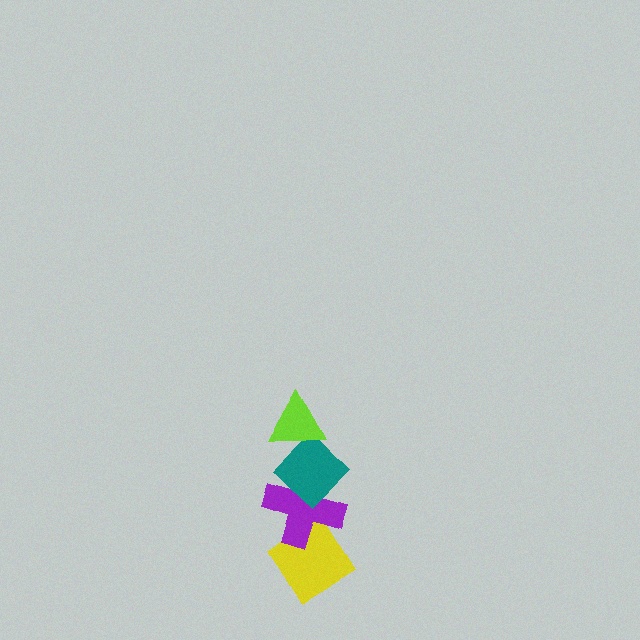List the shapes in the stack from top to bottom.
From top to bottom: the lime triangle, the teal diamond, the purple cross, the yellow diamond.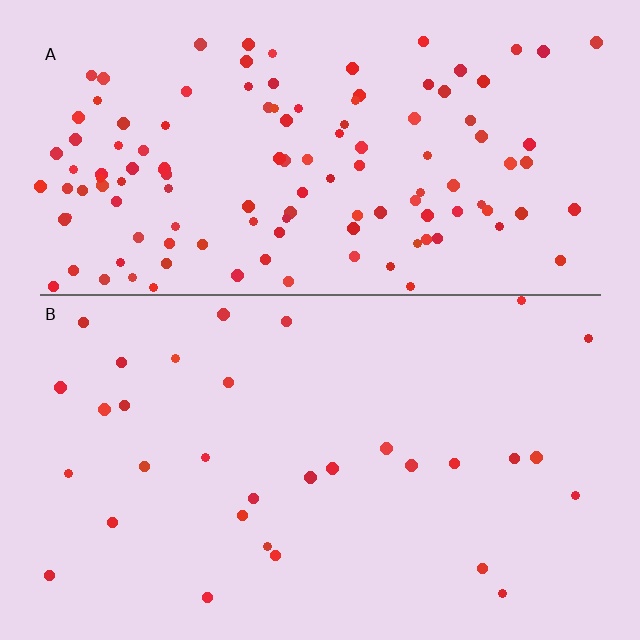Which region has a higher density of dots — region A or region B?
A (the top).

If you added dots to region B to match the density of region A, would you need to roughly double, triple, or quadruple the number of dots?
Approximately quadruple.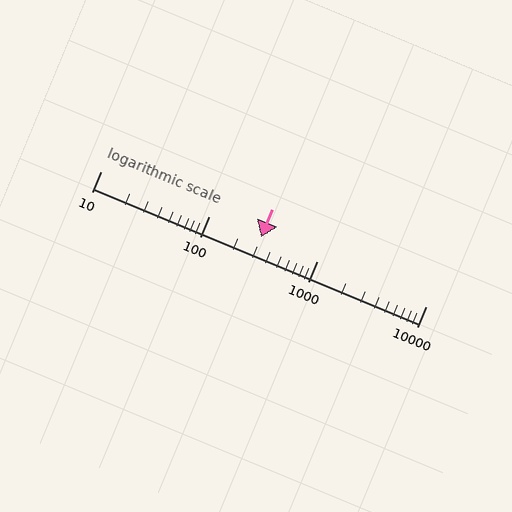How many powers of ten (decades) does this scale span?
The scale spans 3 decades, from 10 to 10000.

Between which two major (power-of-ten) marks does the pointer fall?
The pointer is between 100 and 1000.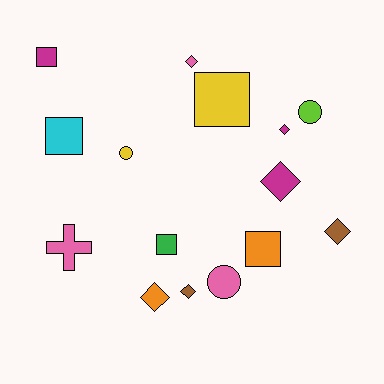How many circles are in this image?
There are 3 circles.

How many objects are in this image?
There are 15 objects.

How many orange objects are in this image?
There are 2 orange objects.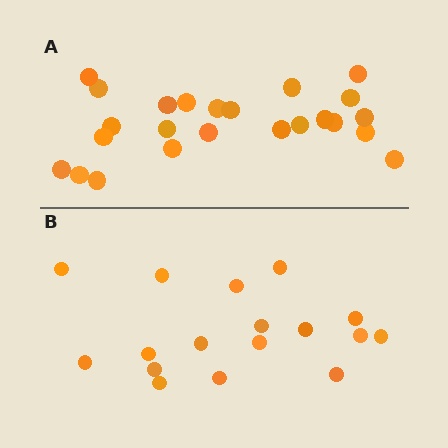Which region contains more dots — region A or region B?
Region A (the top region) has more dots.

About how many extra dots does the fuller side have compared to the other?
Region A has roughly 8 or so more dots than region B.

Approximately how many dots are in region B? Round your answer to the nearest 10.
About 20 dots. (The exact count is 17, which rounds to 20.)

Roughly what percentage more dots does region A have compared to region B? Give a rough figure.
About 40% more.